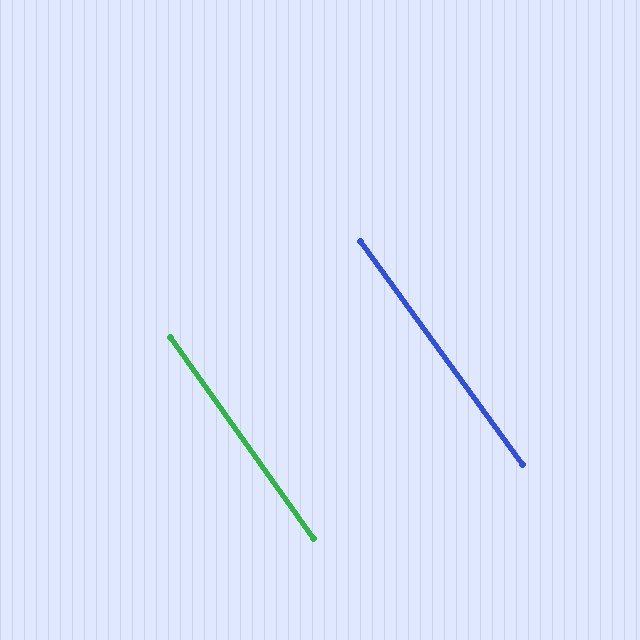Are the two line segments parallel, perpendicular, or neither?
Parallel — their directions differ by only 0.8°.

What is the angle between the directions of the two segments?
Approximately 1 degree.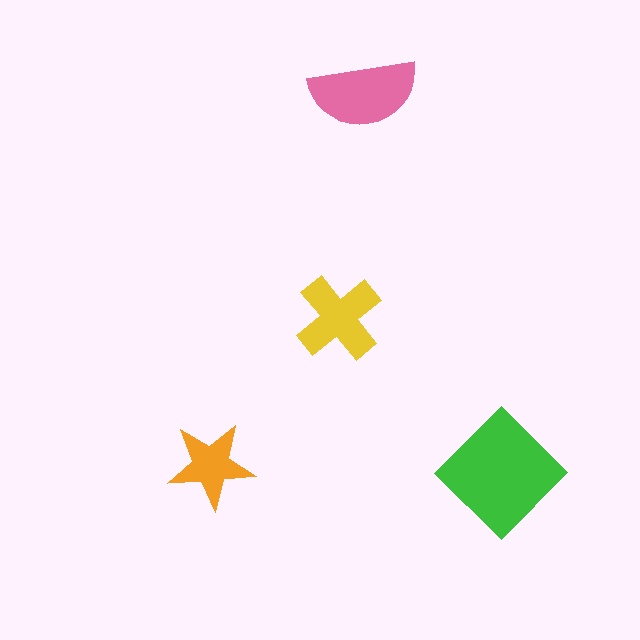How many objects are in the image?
There are 4 objects in the image.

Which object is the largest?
The green diamond.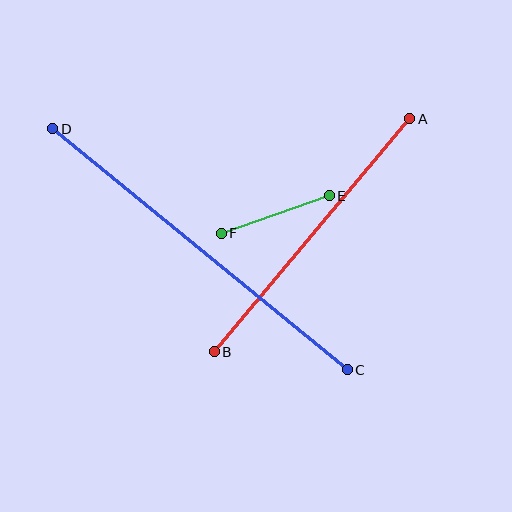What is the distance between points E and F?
The distance is approximately 114 pixels.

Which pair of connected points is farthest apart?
Points C and D are farthest apart.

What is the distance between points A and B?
The distance is approximately 304 pixels.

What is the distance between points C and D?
The distance is approximately 380 pixels.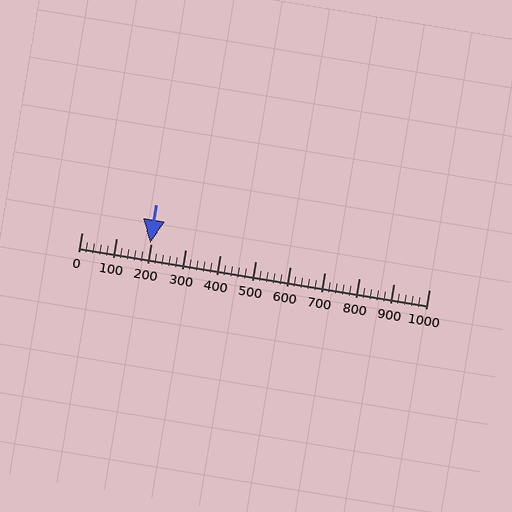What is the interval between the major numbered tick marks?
The major tick marks are spaced 100 units apart.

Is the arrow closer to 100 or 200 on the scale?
The arrow is closer to 200.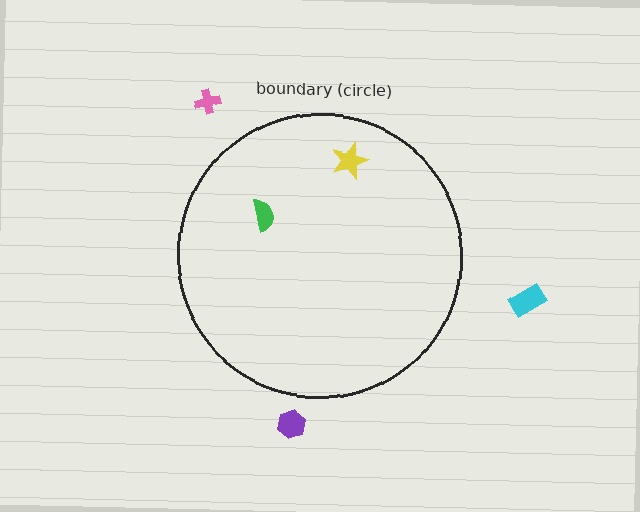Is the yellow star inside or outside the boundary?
Inside.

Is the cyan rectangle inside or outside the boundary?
Outside.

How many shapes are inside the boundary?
2 inside, 3 outside.